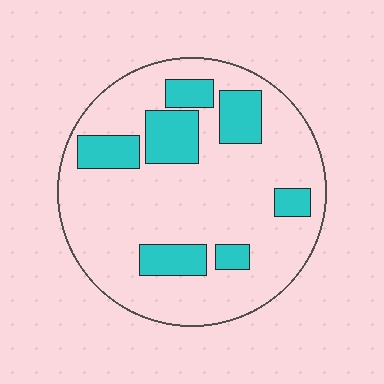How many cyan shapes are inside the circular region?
7.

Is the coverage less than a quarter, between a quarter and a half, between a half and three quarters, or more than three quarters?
Less than a quarter.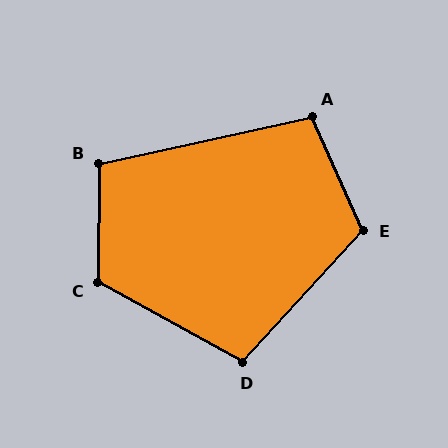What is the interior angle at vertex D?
Approximately 104 degrees (obtuse).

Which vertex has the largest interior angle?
C, at approximately 118 degrees.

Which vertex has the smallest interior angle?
A, at approximately 101 degrees.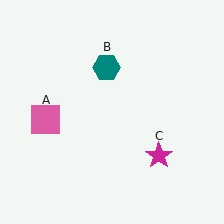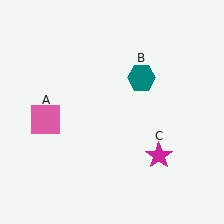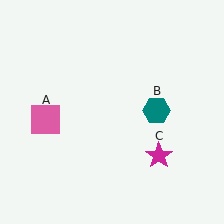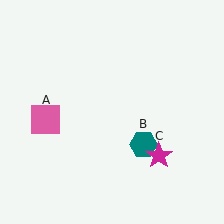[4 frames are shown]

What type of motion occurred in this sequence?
The teal hexagon (object B) rotated clockwise around the center of the scene.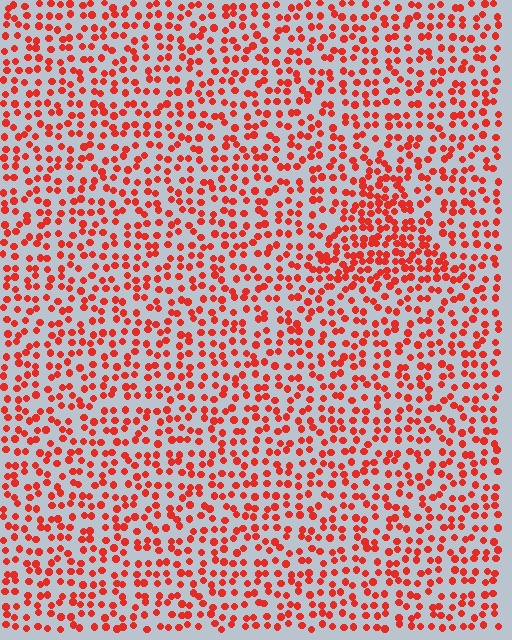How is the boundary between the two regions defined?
The boundary is defined by a change in element density (approximately 1.7x ratio). All elements are the same color, size, and shape.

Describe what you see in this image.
The image contains small red elements arranged at two different densities. A triangle-shaped region is visible where the elements are more densely packed than the surrounding area.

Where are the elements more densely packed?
The elements are more densely packed inside the triangle boundary.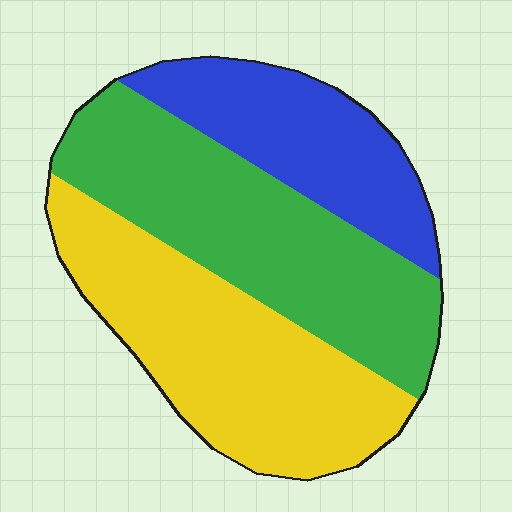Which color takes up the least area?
Blue, at roughly 25%.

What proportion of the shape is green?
Green covers 39% of the shape.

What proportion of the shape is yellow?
Yellow covers around 40% of the shape.